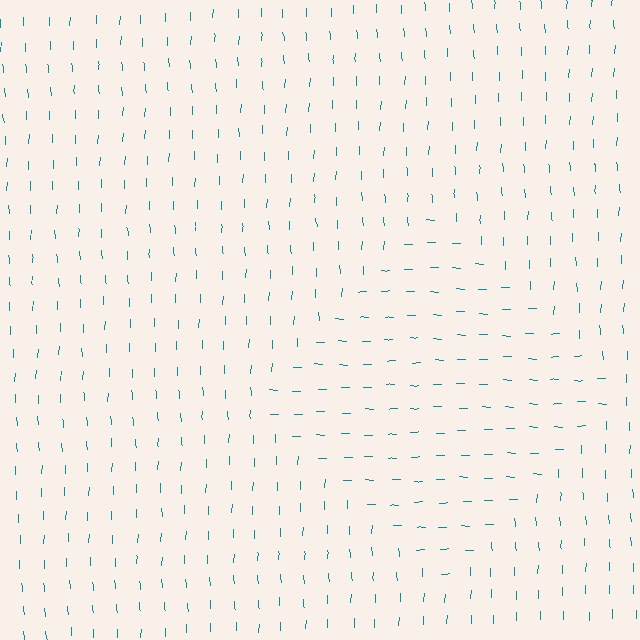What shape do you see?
I see a diamond.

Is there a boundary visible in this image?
Yes, there is a texture boundary formed by a change in line orientation.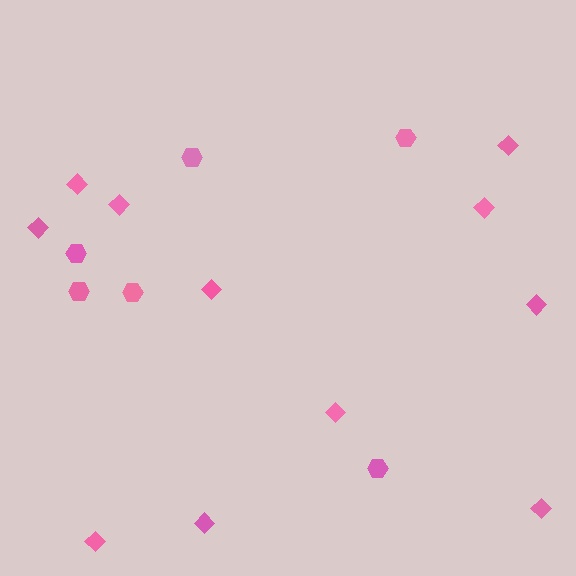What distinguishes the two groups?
There are 2 groups: one group of hexagons (6) and one group of diamonds (11).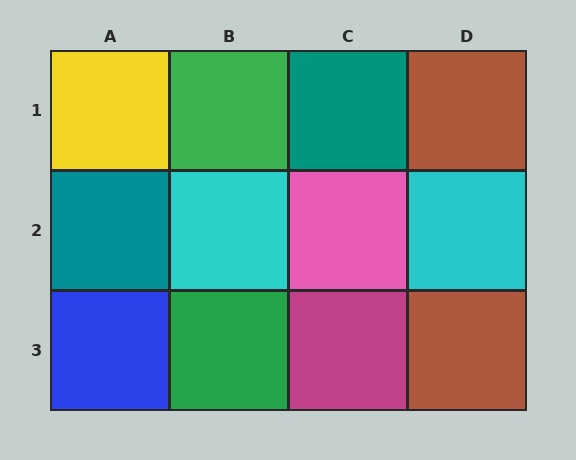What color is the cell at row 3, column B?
Green.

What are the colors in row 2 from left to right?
Teal, cyan, pink, cyan.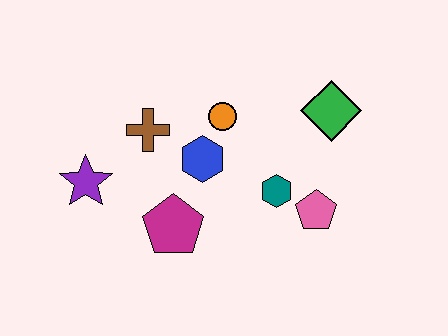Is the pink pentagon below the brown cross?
Yes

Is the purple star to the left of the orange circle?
Yes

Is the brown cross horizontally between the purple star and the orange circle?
Yes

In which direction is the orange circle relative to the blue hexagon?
The orange circle is above the blue hexagon.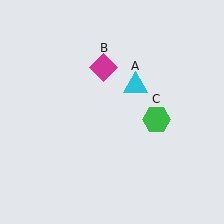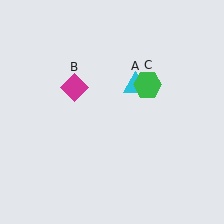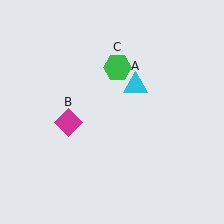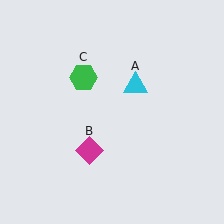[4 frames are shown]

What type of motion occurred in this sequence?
The magenta diamond (object B), green hexagon (object C) rotated counterclockwise around the center of the scene.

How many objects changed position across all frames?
2 objects changed position: magenta diamond (object B), green hexagon (object C).